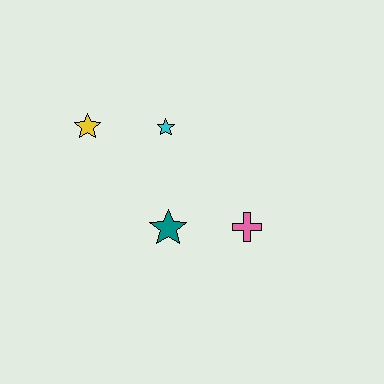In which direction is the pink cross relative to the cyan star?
The pink cross is below the cyan star.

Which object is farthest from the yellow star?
The pink cross is farthest from the yellow star.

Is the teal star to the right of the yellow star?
Yes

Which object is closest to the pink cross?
The teal star is closest to the pink cross.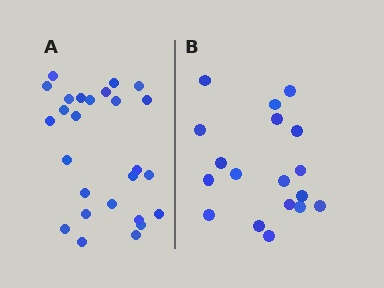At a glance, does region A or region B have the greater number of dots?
Region A (the left region) has more dots.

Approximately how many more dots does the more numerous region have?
Region A has roughly 8 or so more dots than region B.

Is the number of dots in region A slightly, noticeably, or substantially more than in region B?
Region A has noticeably more, but not dramatically so. The ratio is roughly 1.4 to 1.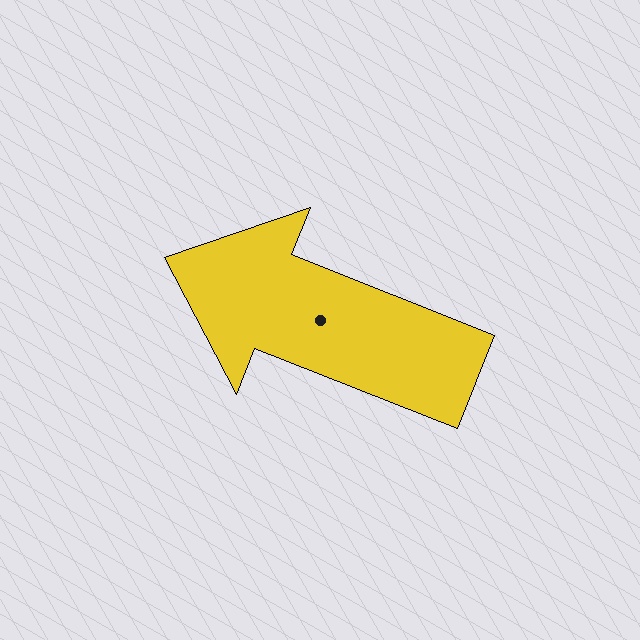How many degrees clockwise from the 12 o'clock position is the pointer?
Approximately 292 degrees.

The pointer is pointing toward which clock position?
Roughly 10 o'clock.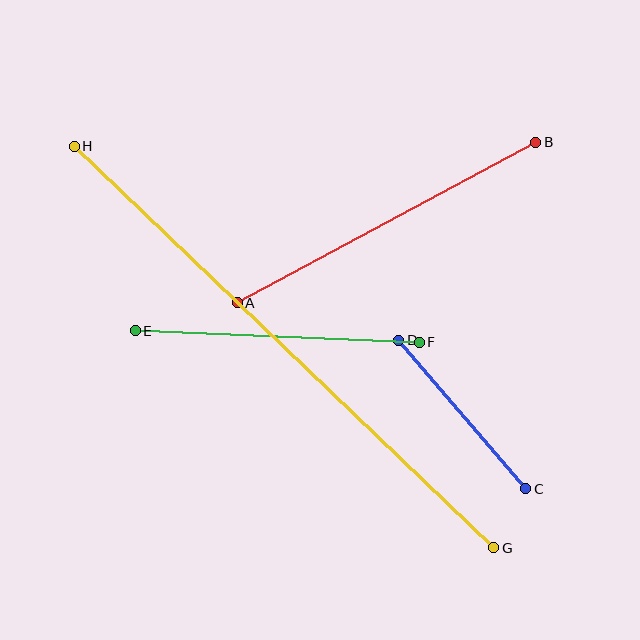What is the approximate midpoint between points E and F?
The midpoint is at approximately (277, 337) pixels.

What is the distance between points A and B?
The distance is approximately 339 pixels.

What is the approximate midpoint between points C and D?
The midpoint is at approximately (462, 415) pixels.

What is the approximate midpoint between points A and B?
The midpoint is at approximately (386, 222) pixels.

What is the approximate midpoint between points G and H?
The midpoint is at approximately (284, 347) pixels.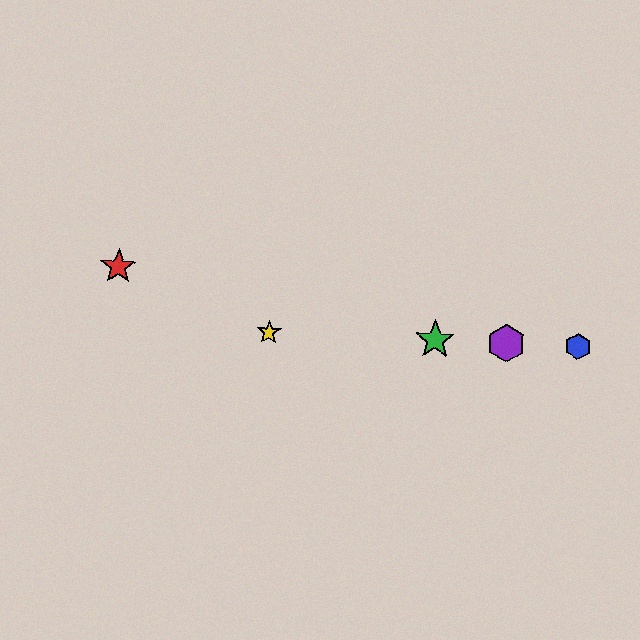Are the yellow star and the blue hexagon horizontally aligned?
Yes, both are at y≈332.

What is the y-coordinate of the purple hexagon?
The purple hexagon is at y≈343.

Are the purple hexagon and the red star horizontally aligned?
No, the purple hexagon is at y≈343 and the red star is at y≈266.